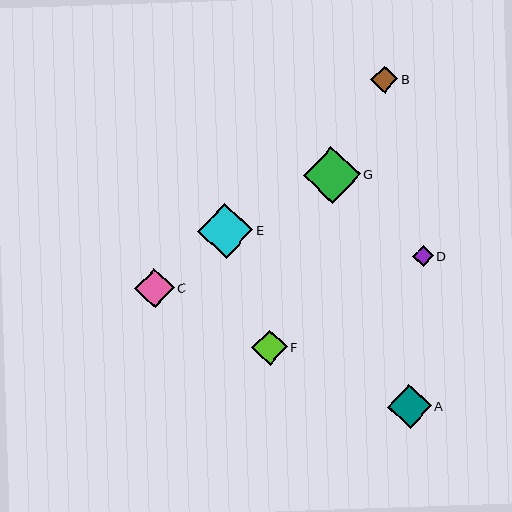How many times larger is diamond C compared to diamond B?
Diamond C is approximately 1.5 times the size of diamond B.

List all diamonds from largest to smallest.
From largest to smallest: G, E, A, C, F, B, D.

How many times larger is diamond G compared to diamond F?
Diamond G is approximately 1.6 times the size of diamond F.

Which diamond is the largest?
Diamond G is the largest with a size of approximately 57 pixels.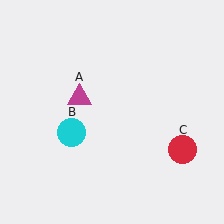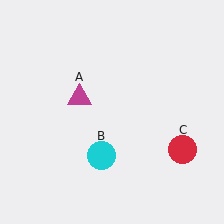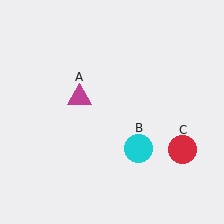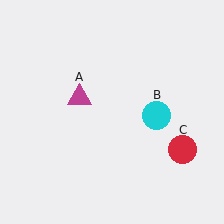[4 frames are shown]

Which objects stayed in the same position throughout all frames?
Magenta triangle (object A) and red circle (object C) remained stationary.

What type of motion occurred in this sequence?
The cyan circle (object B) rotated counterclockwise around the center of the scene.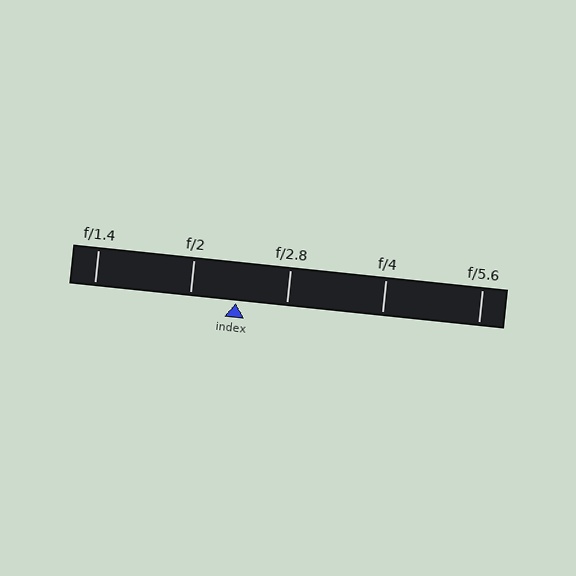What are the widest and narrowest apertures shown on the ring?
The widest aperture shown is f/1.4 and the narrowest is f/5.6.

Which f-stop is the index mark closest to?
The index mark is closest to f/2.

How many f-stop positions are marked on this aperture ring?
There are 5 f-stop positions marked.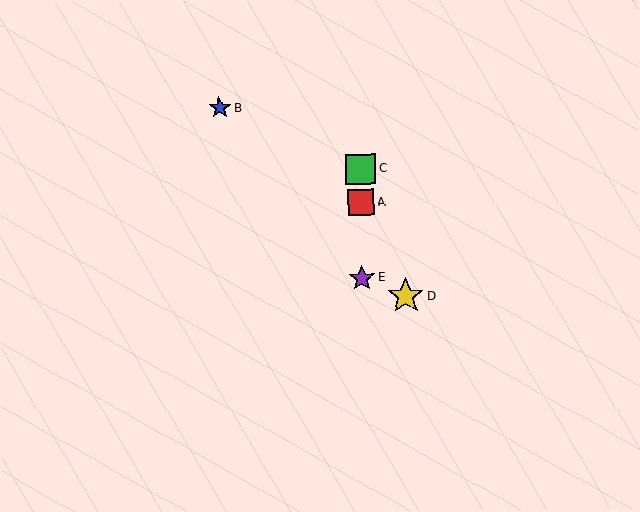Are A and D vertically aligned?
No, A is at x≈361 and D is at x≈406.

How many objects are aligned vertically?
3 objects (A, C, E) are aligned vertically.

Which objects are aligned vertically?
Objects A, C, E are aligned vertically.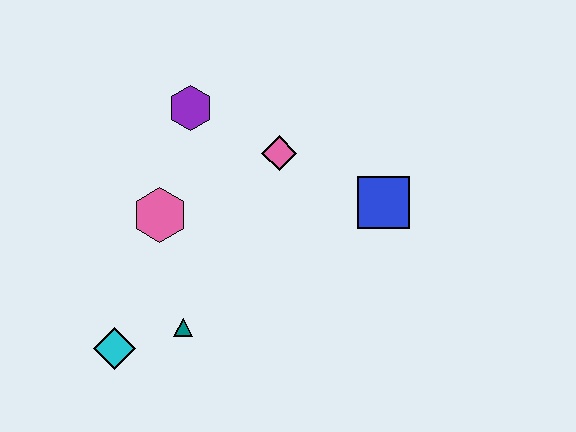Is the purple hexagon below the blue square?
No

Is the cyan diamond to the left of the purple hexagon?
Yes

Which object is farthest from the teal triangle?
The blue square is farthest from the teal triangle.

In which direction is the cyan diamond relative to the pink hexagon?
The cyan diamond is below the pink hexagon.